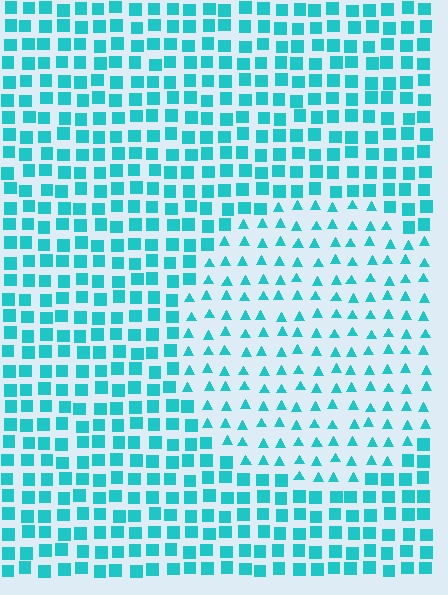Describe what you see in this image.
The image is filled with small cyan elements arranged in a uniform grid. A circle-shaped region contains triangles, while the surrounding area contains squares. The boundary is defined purely by the change in element shape.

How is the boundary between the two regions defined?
The boundary is defined by a change in element shape: triangles inside vs. squares outside. All elements share the same color and spacing.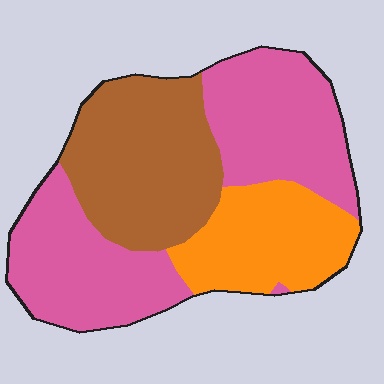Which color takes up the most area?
Pink, at roughly 50%.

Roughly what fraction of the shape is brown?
Brown covers 31% of the shape.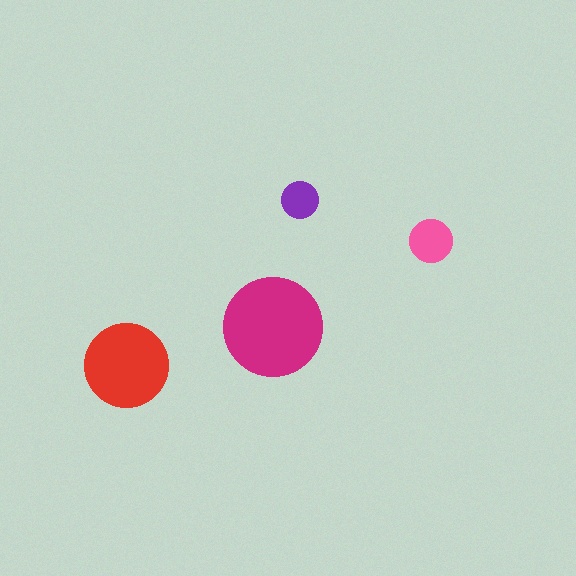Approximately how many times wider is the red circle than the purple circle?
About 2.5 times wider.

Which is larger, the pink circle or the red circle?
The red one.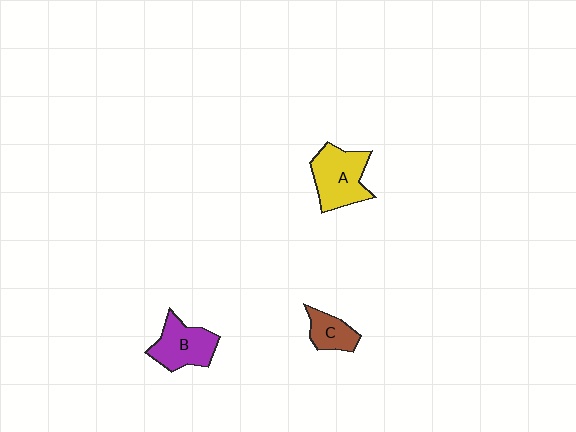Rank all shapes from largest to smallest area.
From largest to smallest: A (yellow), B (purple), C (brown).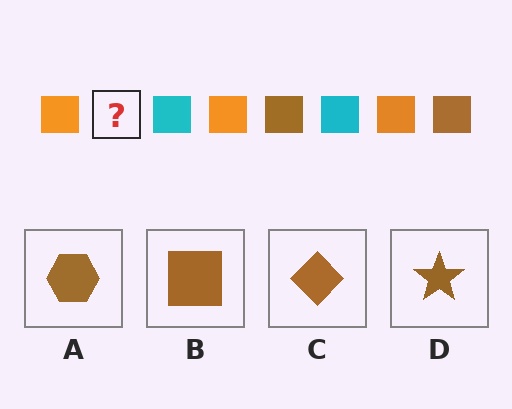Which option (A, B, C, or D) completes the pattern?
B.